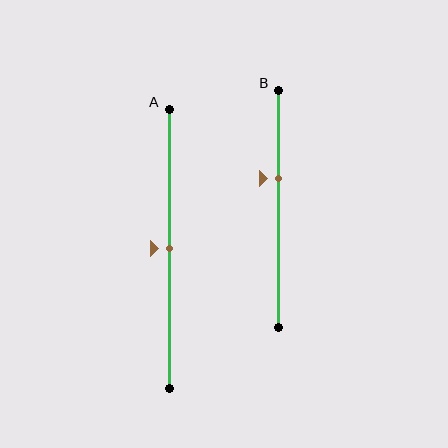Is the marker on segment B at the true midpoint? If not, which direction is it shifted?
No, the marker on segment B is shifted upward by about 13% of the segment length.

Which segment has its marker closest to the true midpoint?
Segment A has its marker closest to the true midpoint.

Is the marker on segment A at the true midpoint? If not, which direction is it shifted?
Yes, the marker on segment A is at the true midpoint.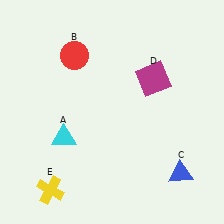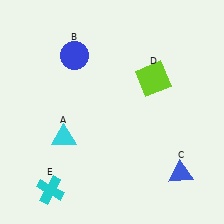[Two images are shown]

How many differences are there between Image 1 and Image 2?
There are 3 differences between the two images.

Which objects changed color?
B changed from red to blue. D changed from magenta to lime. E changed from yellow to cyan.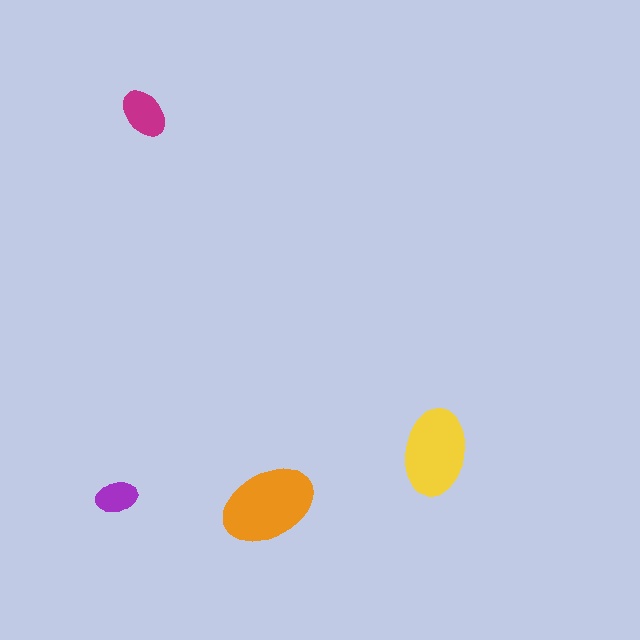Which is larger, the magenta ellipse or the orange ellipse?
The orange one.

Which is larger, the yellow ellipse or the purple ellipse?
The yellow one.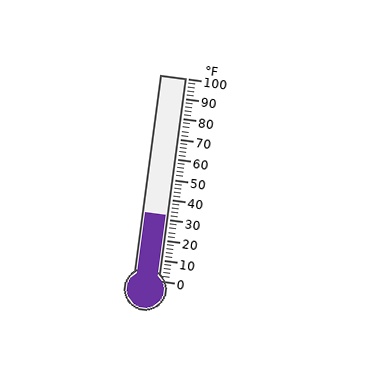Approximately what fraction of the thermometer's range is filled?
The thermometer is filled to approximately 30% of its range.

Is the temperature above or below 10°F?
The temperature is above 10°F.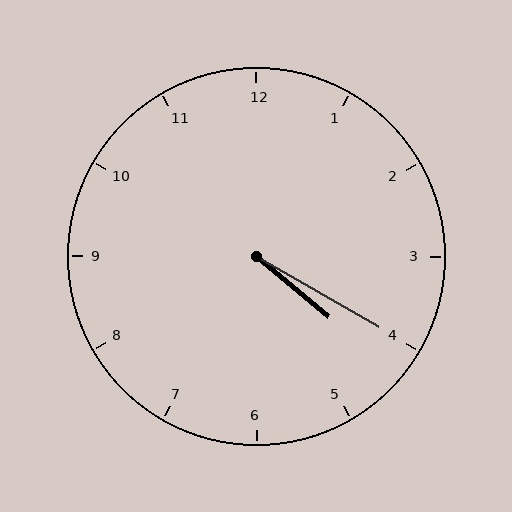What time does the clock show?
4:20.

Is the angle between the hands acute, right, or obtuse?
It is acute.